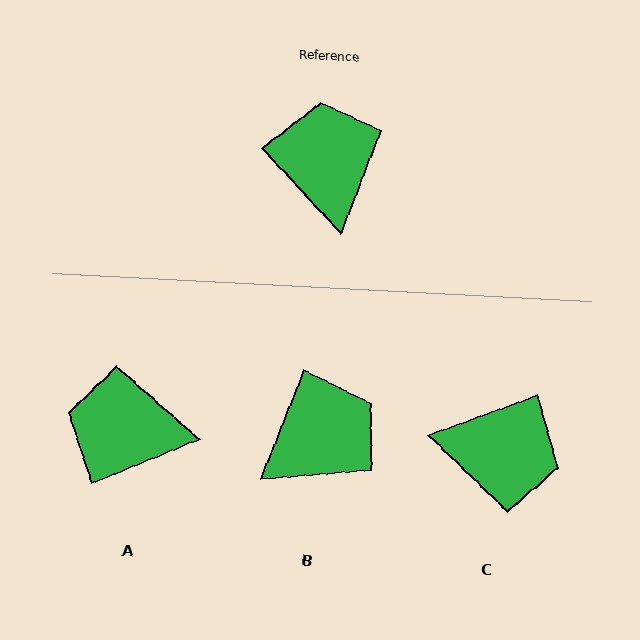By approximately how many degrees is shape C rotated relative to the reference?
Approximately 113 degrees clockwise.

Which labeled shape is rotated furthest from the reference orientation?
C, about 113 degrees away.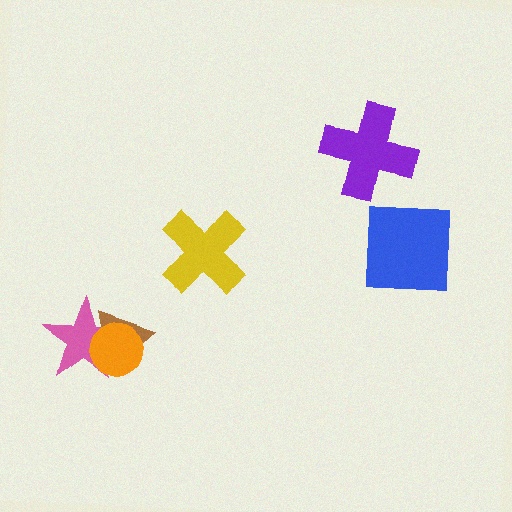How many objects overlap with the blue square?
0 objects overlap with the blue square.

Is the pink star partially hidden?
Yes, it is partially covered by another shape.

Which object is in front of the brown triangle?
The orange circle is in front of the brown triangle.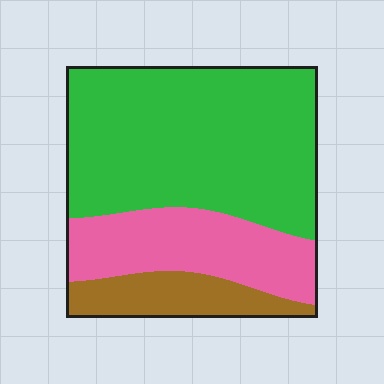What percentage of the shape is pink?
Pink takes up about one quarter (1/4) of the shape.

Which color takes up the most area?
Green, at roughly 60%.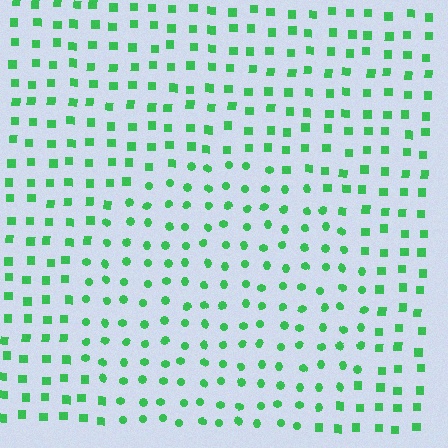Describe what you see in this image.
The image is filled with small green elements arranged in a uniform grid. A circle-shaped region contains circles, while the surrounding area contains squares. The boundary is defined purely by the change in element shape.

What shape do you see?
I see a circle.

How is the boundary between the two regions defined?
The boundary is defined by a change in element shape: circles inside vs. squares outside. All elements share the same color and spacing.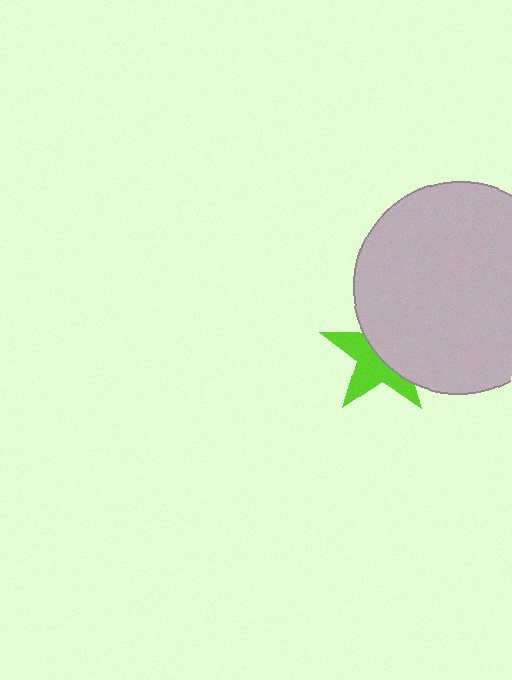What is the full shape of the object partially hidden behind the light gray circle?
The partially hidden object is a lime star.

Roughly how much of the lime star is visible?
About half of it is visible (roughly 49%).